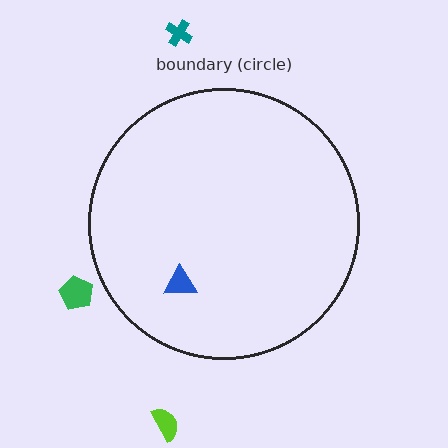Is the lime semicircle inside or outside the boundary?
Outside.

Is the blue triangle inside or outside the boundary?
Inside.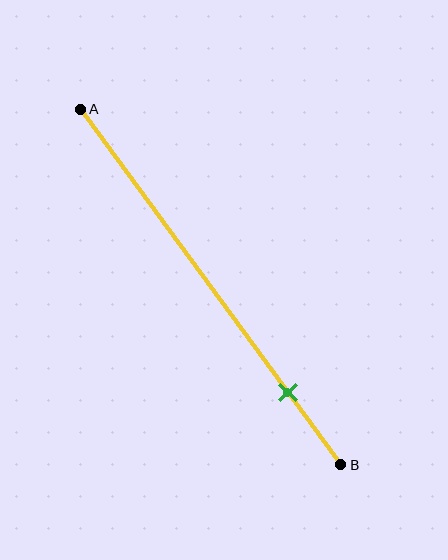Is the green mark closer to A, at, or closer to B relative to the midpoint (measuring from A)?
The green mark is closer to point B than the midpoint of segment AB.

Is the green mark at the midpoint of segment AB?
No, the mark is at about 80% from A, not at the 50% midpoint.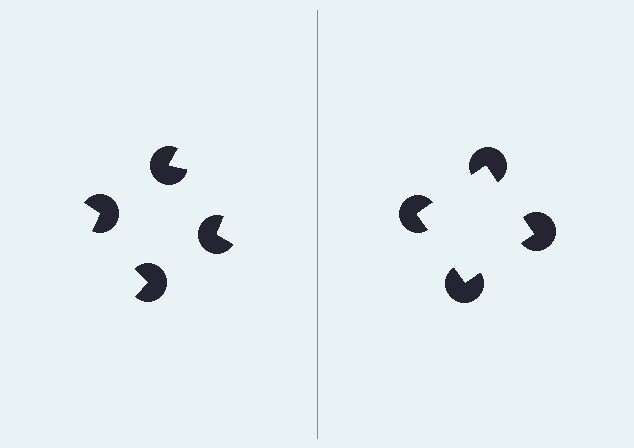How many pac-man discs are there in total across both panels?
8 — 4 on each side.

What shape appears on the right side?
An illusory square.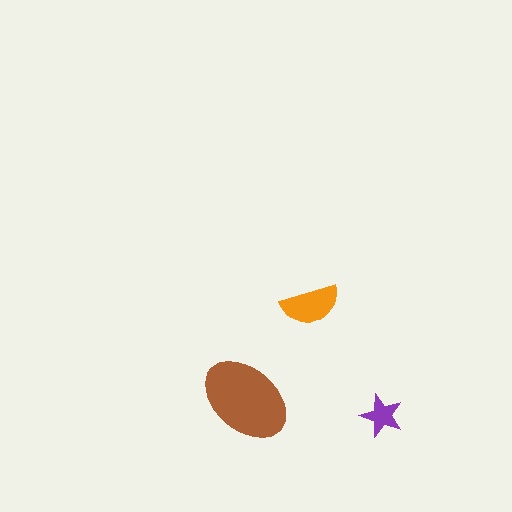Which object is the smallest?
The purple star.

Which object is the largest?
The brown ellipse.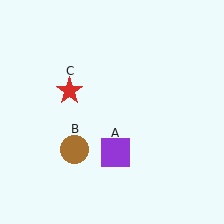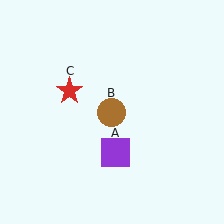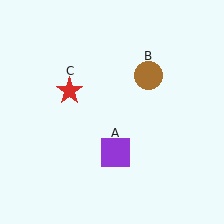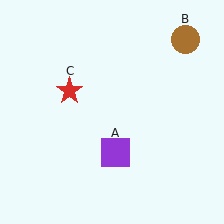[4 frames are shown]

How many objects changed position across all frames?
1 object changed position: brown circle (object B).